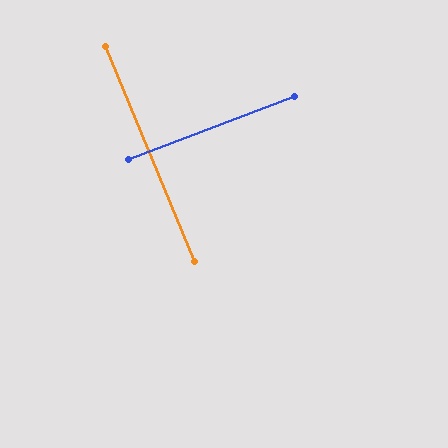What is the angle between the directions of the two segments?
Approximately 88 degrees.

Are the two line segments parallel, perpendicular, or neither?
Perpendicular — they meet at approximately 88°.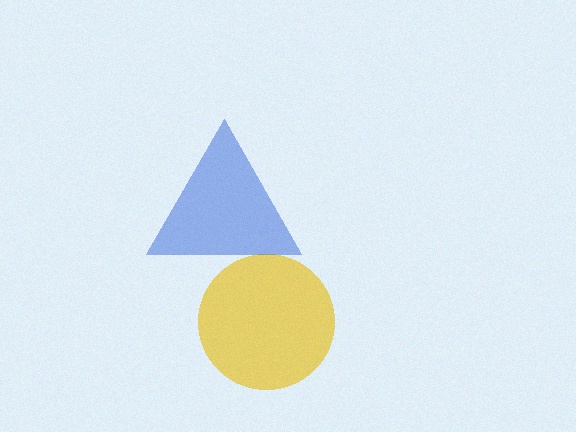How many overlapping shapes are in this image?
There are 2 overlapping shapes in the image.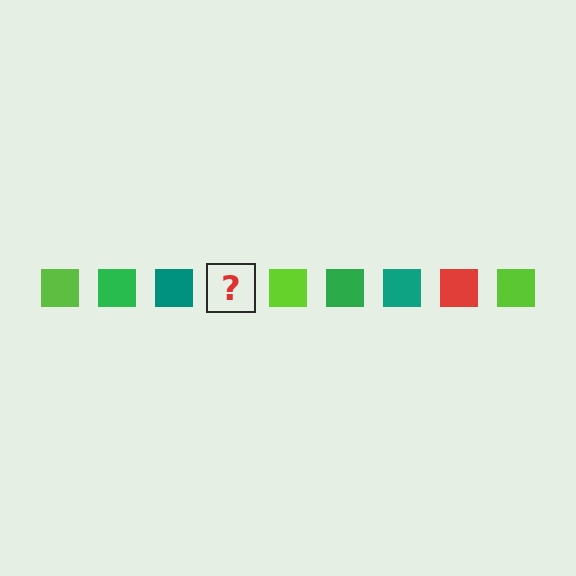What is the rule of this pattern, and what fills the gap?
The rule is that the pattern cycles through lime, green, teal, red squares. The gap should be filled with a red square.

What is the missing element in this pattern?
The missing element is a red square.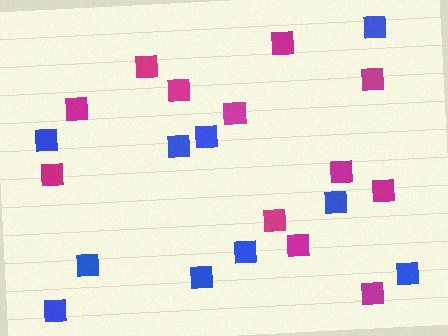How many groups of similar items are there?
There are 2 groups: one group of magenta squares (12) and one group of blue squares (10).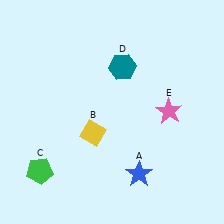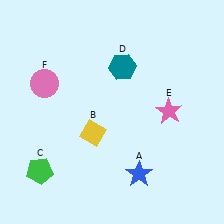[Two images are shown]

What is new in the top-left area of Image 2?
A pink circle (F) was added in the top-left area of Image 2.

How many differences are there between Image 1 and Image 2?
There is 1 difference between the two images.